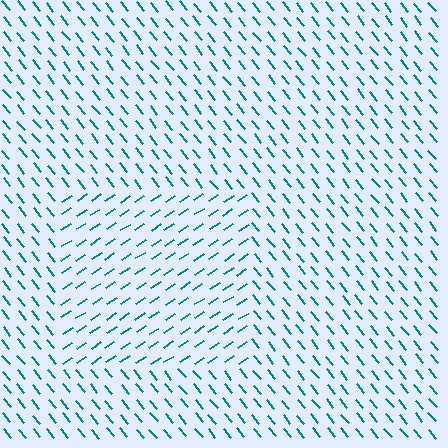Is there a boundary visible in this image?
Yes, there is a texture boundary formed by a change in line orientation.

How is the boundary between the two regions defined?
The boundary is defined purely by a change in line orientation (approximately 84 degrees difference). All lines are the same color and thickness.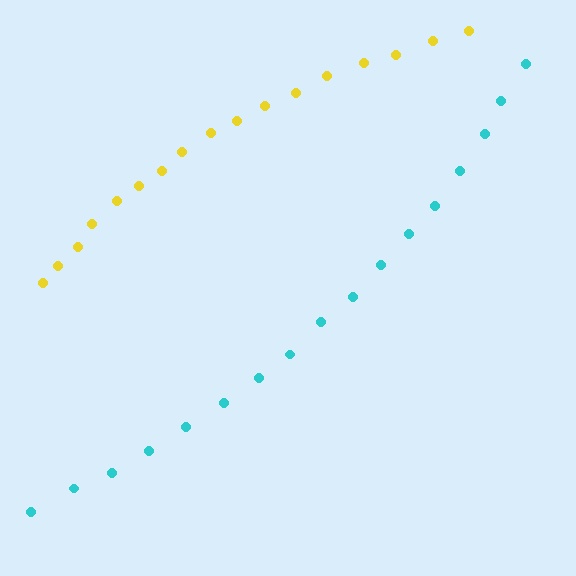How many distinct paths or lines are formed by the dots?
There are 2 distinct paths.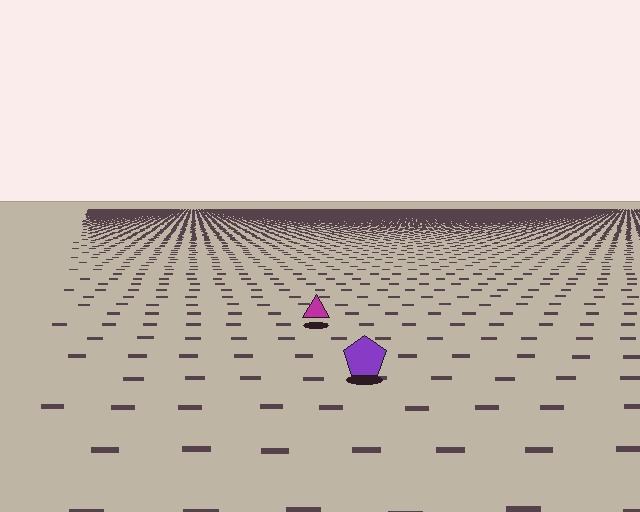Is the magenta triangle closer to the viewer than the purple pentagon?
No. The purple pentagon is closer — you can tell from the texture gradient: the ground texture is coarser near it.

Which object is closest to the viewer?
The purple pentagon is closest. The texture marks near it are larger and more spread out.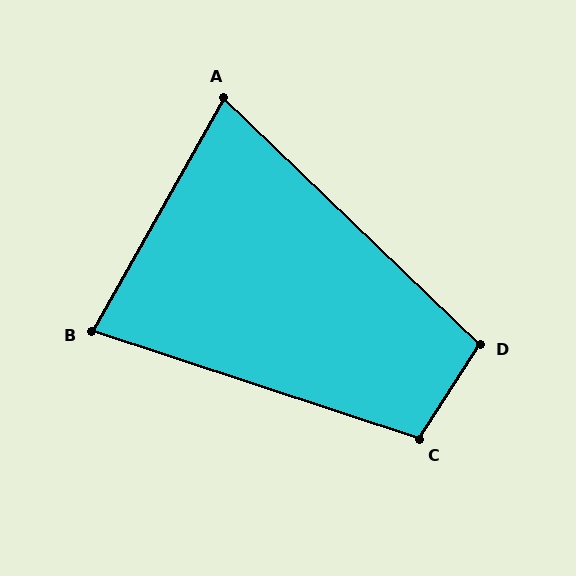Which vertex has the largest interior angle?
C, at approximately 104 degrees.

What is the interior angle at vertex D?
Approximately 101 degrees (obtuse).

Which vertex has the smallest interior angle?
A, at approximately 76 degrees.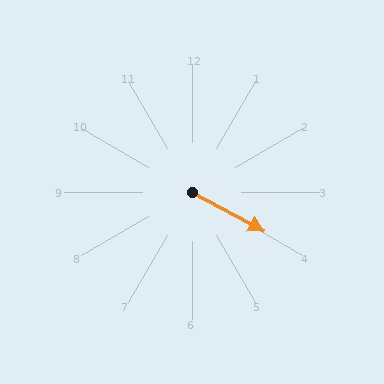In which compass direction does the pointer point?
Southeast.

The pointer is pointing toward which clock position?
Roughly 4 o'clock.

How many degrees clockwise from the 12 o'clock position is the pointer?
Approximately 119 degrees.